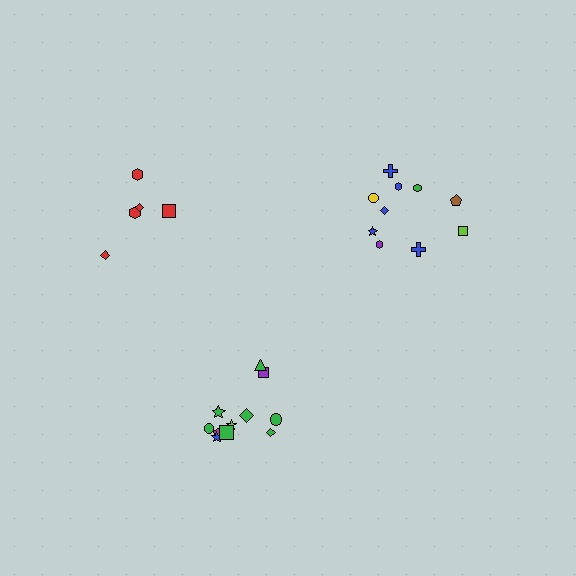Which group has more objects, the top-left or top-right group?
The top-right group.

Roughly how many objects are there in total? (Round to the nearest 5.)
Roughly 25 objects in total.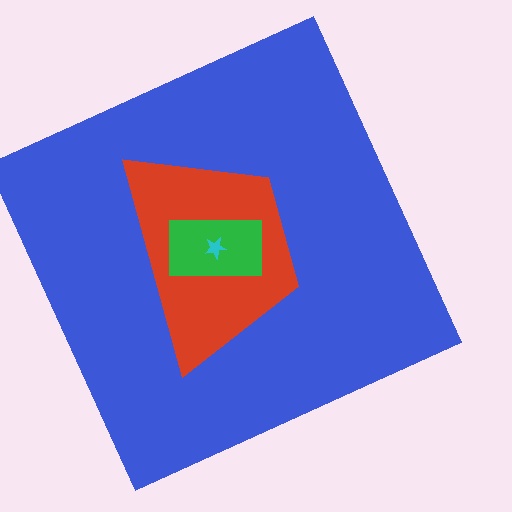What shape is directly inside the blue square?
The red trapezoid.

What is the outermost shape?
The blue square.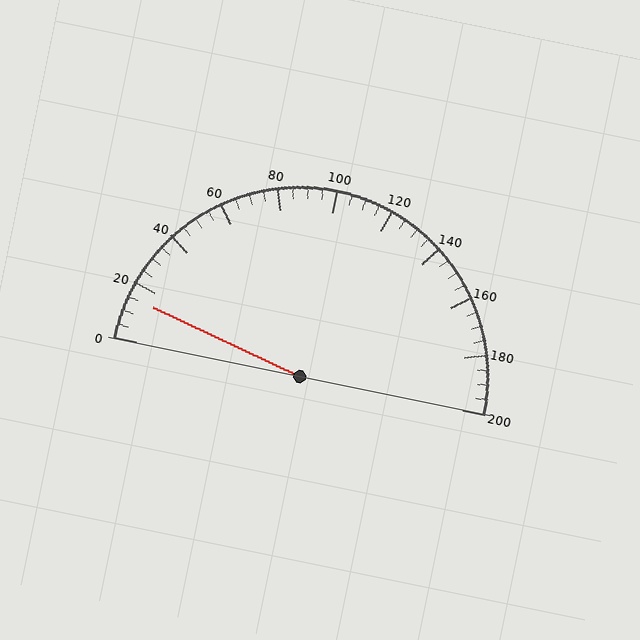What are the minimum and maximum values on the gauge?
The gauge ranges from 0 to 200.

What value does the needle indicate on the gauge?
The needle indicates approximately 15.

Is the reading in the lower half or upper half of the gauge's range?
The reading is in the lower half of the range (0 to 200).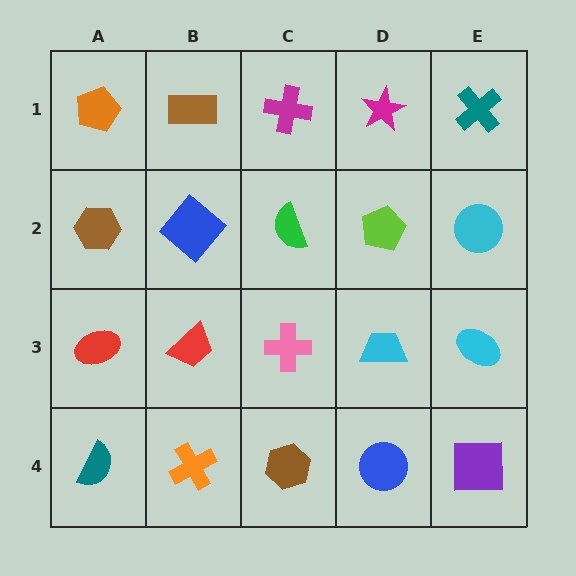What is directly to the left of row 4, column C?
An orange cross.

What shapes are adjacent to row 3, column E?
A cyan circle (row 2, column E), a purple square (row 4, column E), a cyan trapezoid (row 3, column D).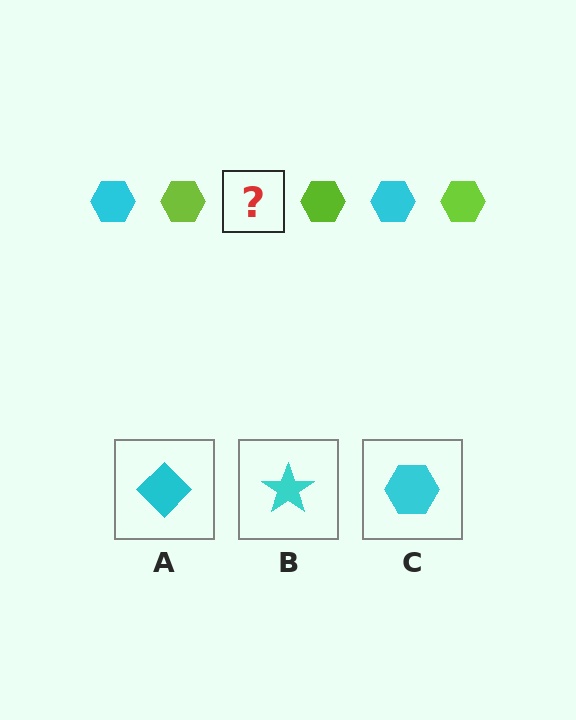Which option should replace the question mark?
Option C.